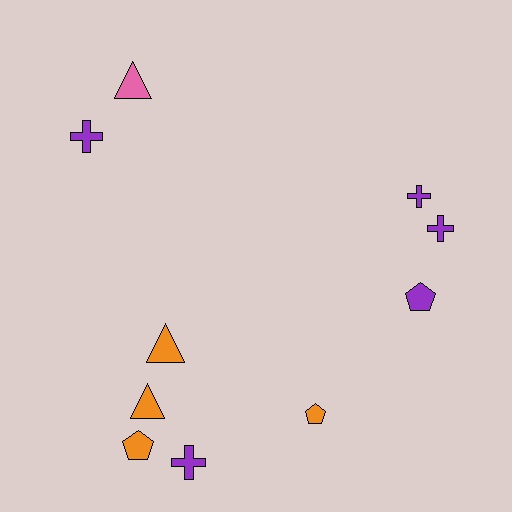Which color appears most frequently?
Purple, with 5 objects.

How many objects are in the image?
There are 10 objects.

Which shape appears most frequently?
Cross, with 4 objects.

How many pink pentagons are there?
There are no pink pentagons.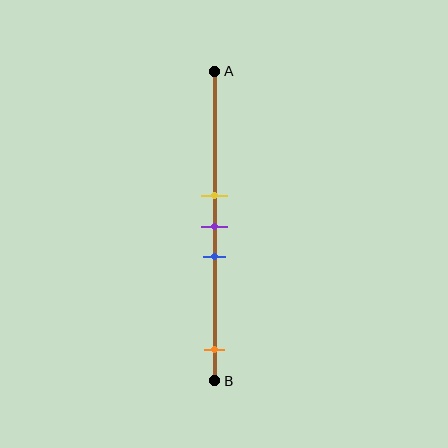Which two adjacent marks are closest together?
The yellow and purple marks are the closest adjacent pair.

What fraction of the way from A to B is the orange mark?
The orange mark is approximately 90% (0.9) of the way from A to B.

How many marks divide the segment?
There are 4 marks dividing the segment.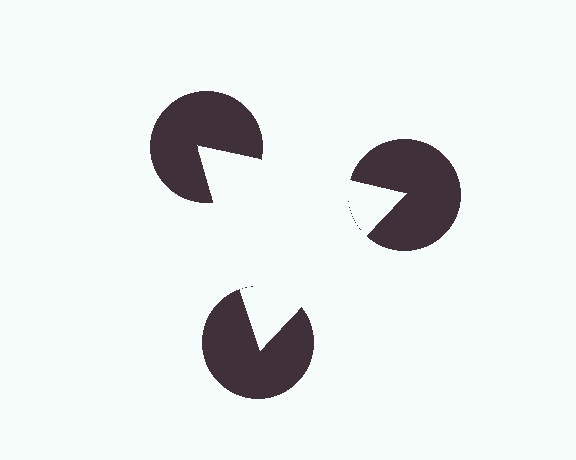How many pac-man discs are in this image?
There are 3 — one at each vertex of the illusory triangle.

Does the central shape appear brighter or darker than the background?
It typically appears slightly brighter than the background, even though no actual brightness change is drawn.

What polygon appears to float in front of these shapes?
An illusory triangle — its edges are inferred from the aligned wedge cuts in the pac-man discs, not physically drawn.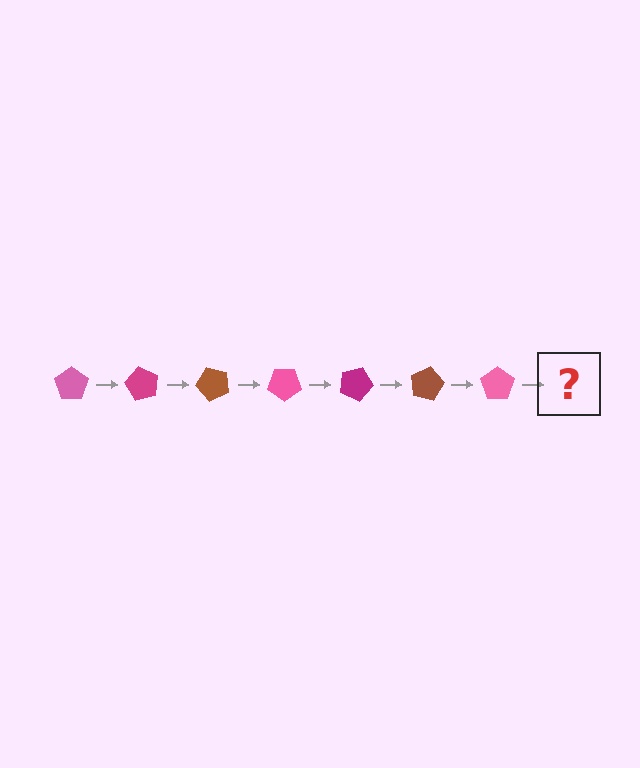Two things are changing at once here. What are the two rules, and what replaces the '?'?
The two rules are that it rotates 60 degrees each step and the color cycles through pink, magenta, and brown. The '?' should be a magenta pentagon, rotated 420 degrees from the start.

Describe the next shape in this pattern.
It should be a magenta pentagon, rotated 420 degrees from the start.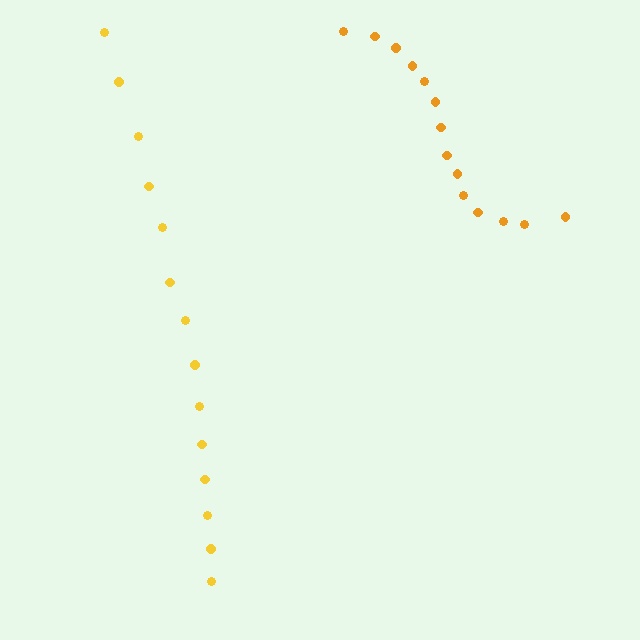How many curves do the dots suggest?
There are 2 distinct paths.